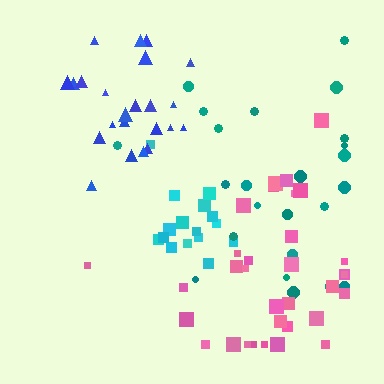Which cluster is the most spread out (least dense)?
Teal.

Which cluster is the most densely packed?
Cyan.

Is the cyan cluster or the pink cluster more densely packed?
Cyan.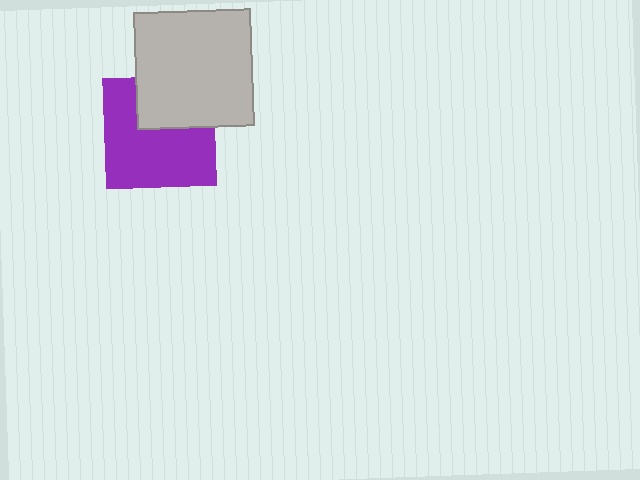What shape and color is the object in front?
The object in front is a light gray square.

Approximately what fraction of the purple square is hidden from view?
Roughly 33% of the purple square is hidden behind the light gray square.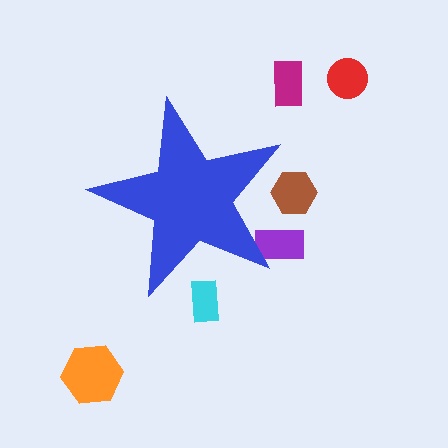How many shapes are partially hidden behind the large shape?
3 shapes are partially hidden.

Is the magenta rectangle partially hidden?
No, the magenta rectangle is fully visible.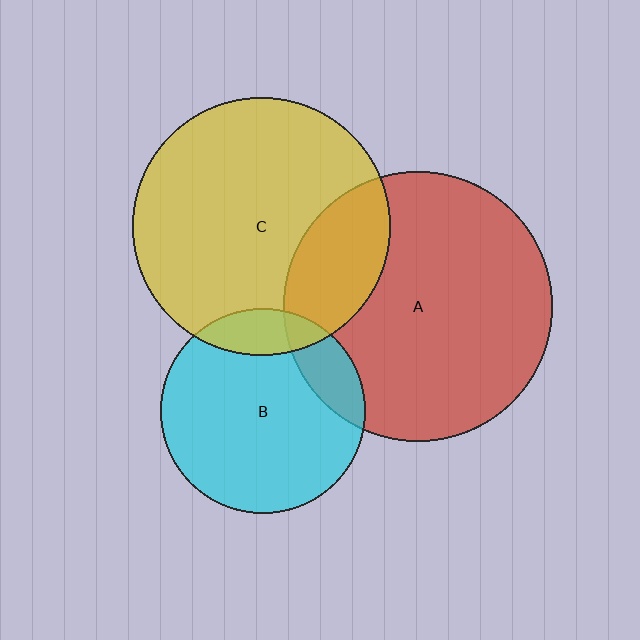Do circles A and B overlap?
Yes.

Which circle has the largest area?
Circle A (red).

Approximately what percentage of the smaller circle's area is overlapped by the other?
Approximately 15%.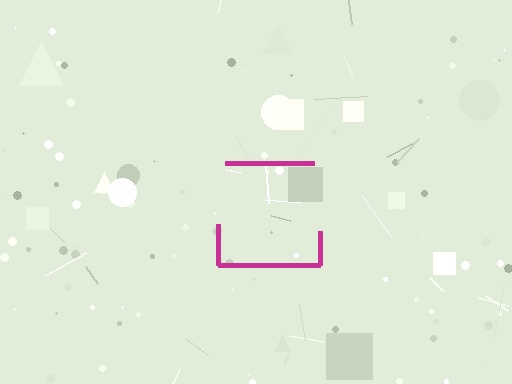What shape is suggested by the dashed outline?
The dashed outline suggests a square.